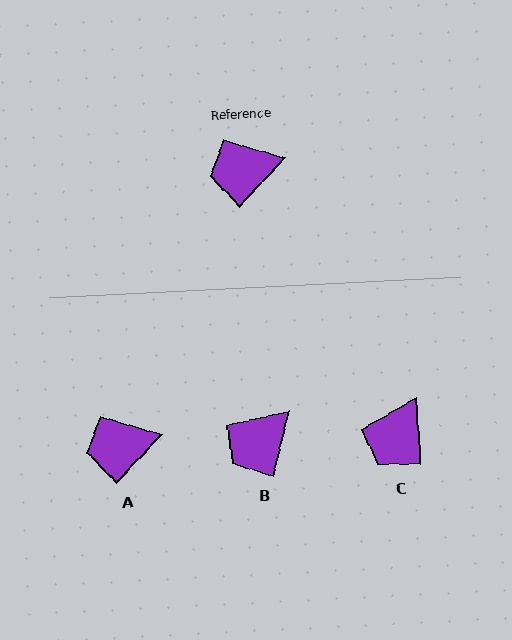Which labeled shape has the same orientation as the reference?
A.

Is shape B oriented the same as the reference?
No, it is off by about 29 degrees.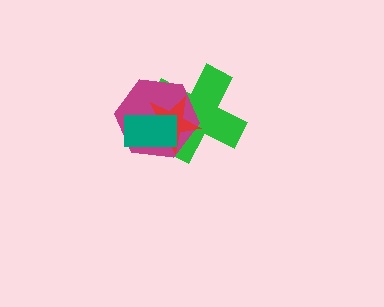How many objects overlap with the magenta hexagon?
3 objects overlap with the magenta hexagon.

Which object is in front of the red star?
The teal rectangle is in front of the red star.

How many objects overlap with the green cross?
3 objects overlap with the green cross.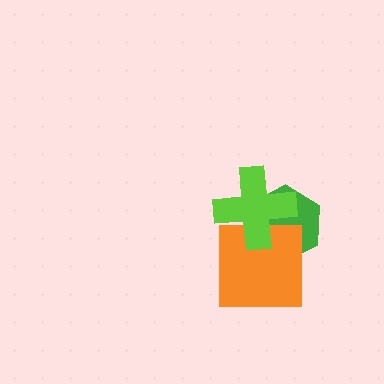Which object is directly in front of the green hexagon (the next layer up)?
The orange square is directly in front of the green hexagon.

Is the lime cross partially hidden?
No, no other shape covers it.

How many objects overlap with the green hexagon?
2 objects overlap with the green hexagon.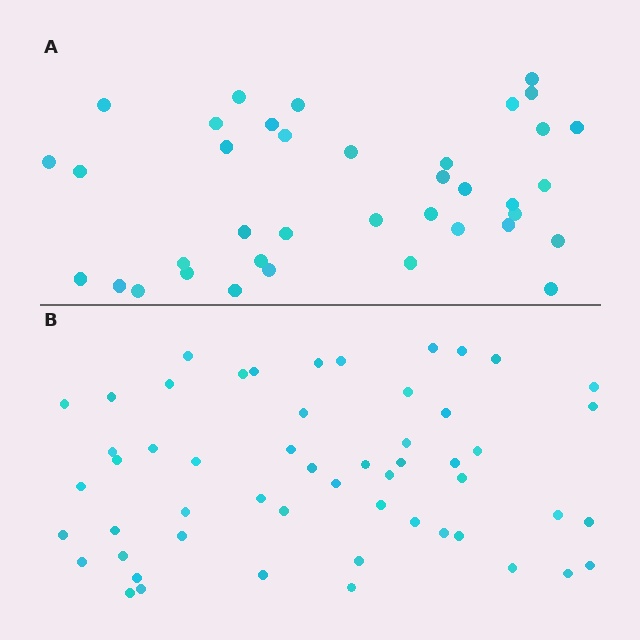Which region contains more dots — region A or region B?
Region B (the bottom region) has more dots.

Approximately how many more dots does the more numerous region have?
Region B has approximately 15 more dots than region A.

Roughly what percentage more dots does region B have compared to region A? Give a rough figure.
About 40% more.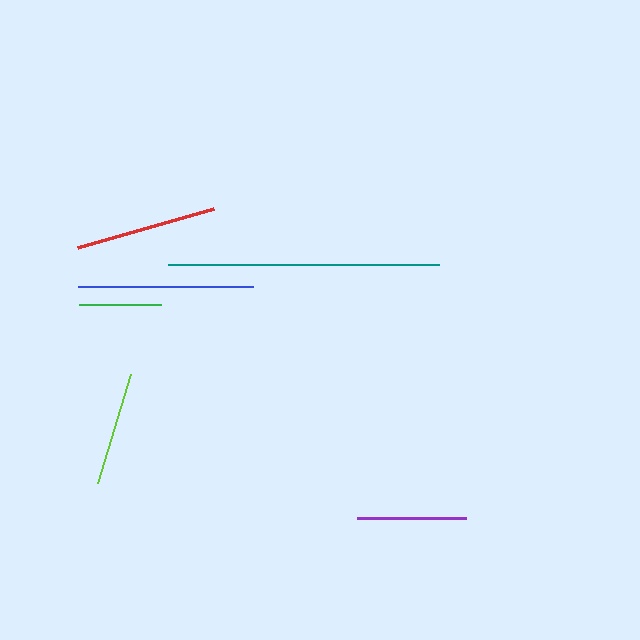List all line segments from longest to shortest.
From longest to shortest: teal, blue, red, lime, purple, green.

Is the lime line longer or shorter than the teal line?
The teal line is longer than the lime line.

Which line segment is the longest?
The teal line is the longest at approximately 272 pixels.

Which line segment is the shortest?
The green line is the shortest at approximately 82 pixels.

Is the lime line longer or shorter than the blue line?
The blue line is longer than the lime line.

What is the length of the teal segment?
The teal segment is approximately 272 pixels long.